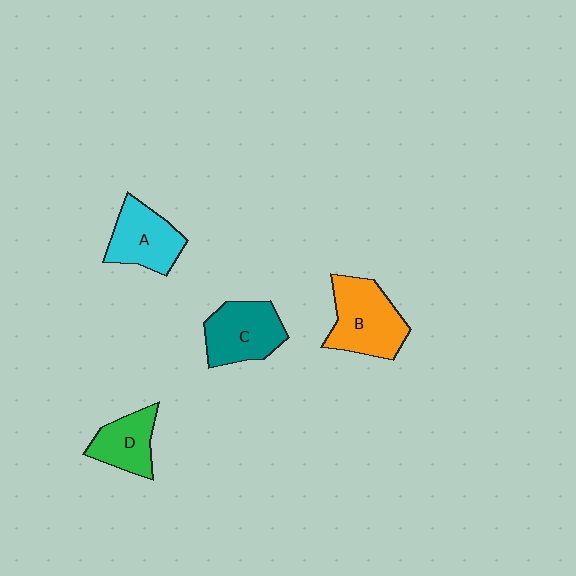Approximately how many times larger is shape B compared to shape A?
Approximately 1.2 times.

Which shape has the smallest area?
Shape D (green).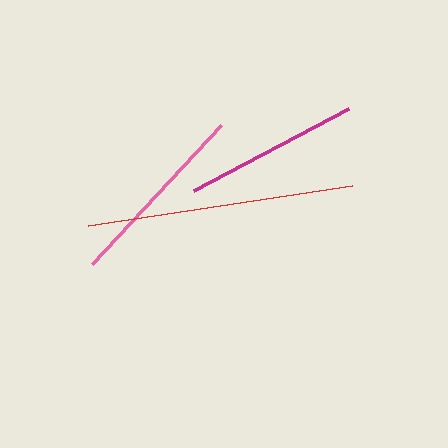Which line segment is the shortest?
The magenta line is the shortest at approximately 176 pixels.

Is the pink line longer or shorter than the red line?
The red line is longer than the pink line.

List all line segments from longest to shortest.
From longest to shortest: red, pink, magenta.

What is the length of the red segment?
The red segment is approximately 267 pixels long.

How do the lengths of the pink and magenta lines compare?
The pink and magenta lines are approximately the same length.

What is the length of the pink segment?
The pink segment is approximately 190 pixels long.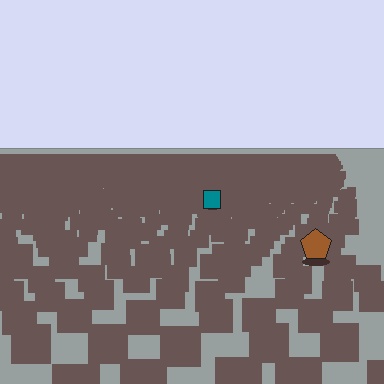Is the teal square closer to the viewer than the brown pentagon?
No. The brown pentagon is closer — you can tell from the texture gradient: the ground texture is coarser near it.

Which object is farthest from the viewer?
The teal square is farthest from the viewer. It appears smaller and the ground texture around it is denser.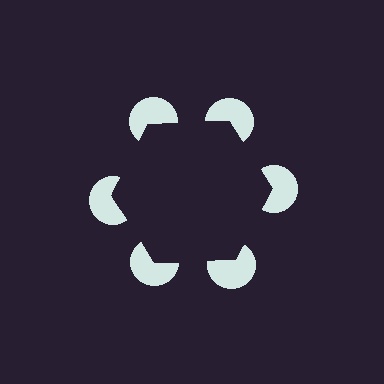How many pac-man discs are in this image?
There are 6 — one at each vertex of the illusory hexagon.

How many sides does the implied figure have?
6 sides.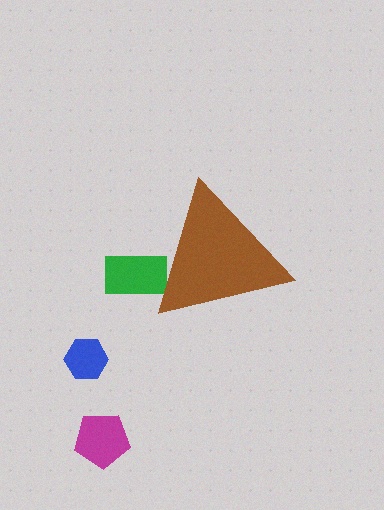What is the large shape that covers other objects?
A brown triangle.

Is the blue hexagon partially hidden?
No, the blue hexagon is fully visible.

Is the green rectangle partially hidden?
Yes, the green rectangle is partially hidden behind the brown triangle.